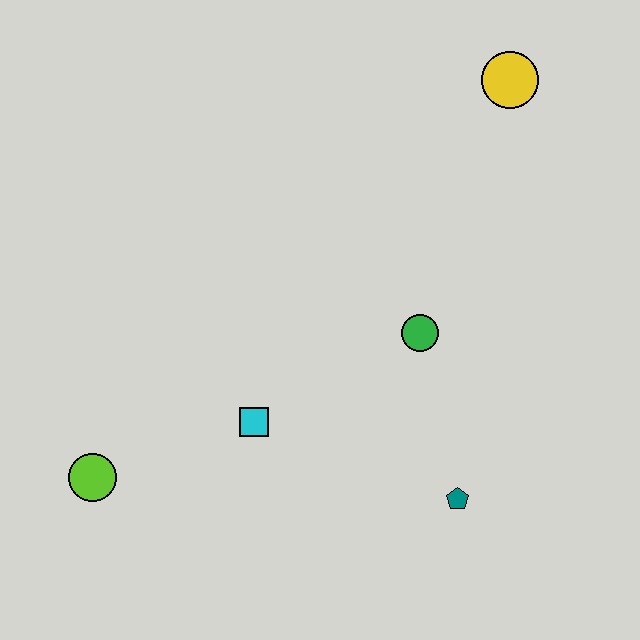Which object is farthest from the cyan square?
The yellow circle is farthest from the cyan square.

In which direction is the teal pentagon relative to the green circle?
The teal pentagon is below the green circle.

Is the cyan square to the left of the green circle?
Yes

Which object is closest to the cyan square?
The lime circle is closest to the cyan square.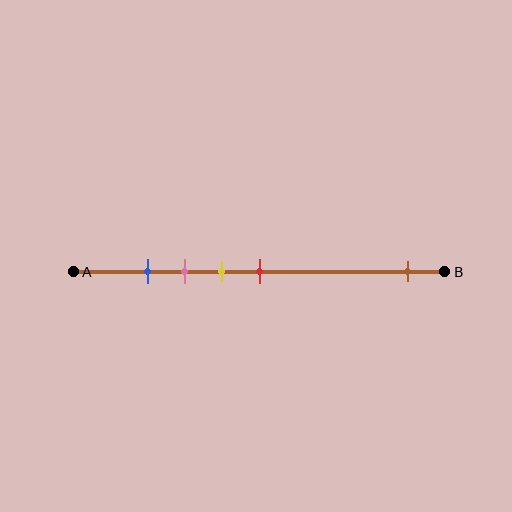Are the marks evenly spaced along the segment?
No, the marks are not evenly spaced.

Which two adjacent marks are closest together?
The blue and pink marks are the closest adjacent pair.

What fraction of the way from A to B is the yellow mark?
The yellow mark is approximately 40% (0.4) of the way from A to B.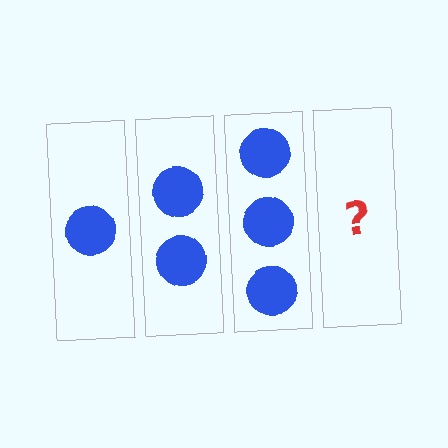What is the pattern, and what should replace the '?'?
The pattern is that each step adds one more circle. The '?' should be 4 circles.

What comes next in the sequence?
The next element should be 4 circles.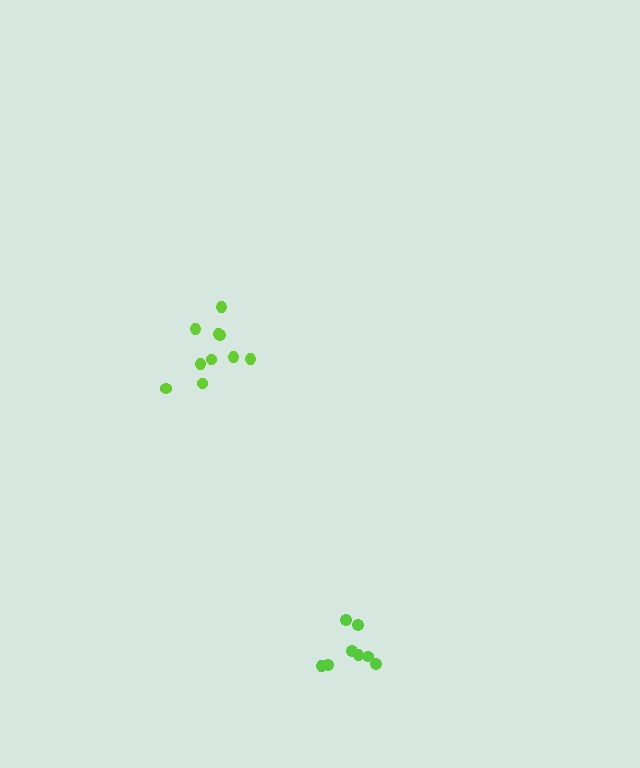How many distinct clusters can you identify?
There are 2 distinct clusters.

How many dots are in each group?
Group 1: 10 dots, Group 2: 8 dots (18 total).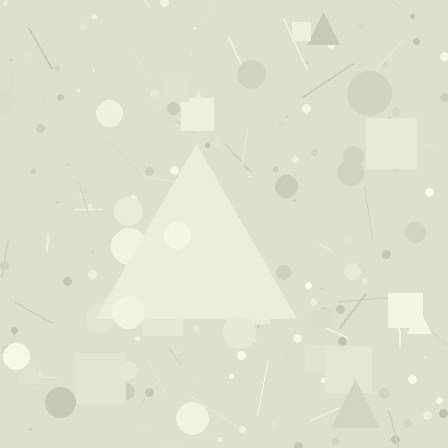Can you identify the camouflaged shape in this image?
The camouflaged shape is a triangle.